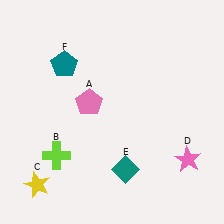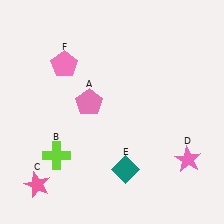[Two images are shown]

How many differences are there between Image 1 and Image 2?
There are 2 differences between the two images.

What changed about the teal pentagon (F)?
In Image 1, F is teal. In Image 2, it changed to pink.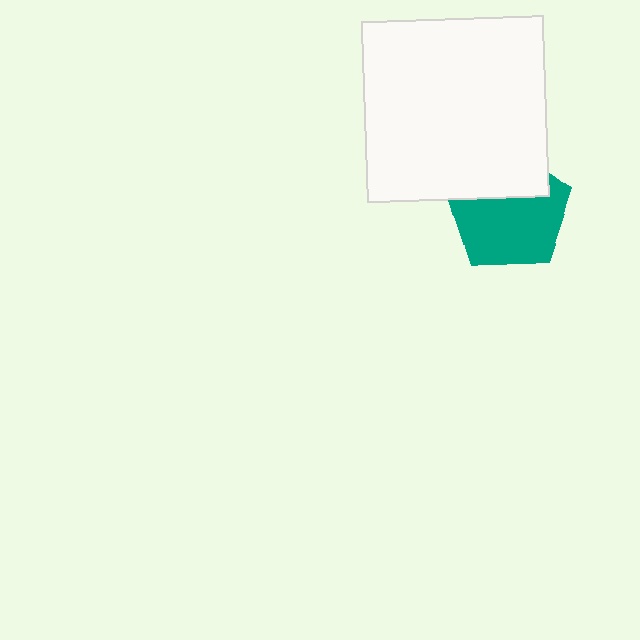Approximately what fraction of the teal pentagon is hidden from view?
Roughly 35% of the teal pentagon is hidden behind the white square.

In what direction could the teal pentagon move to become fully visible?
The teal pentagon could move down. That would shift it out from behind the white square entirely.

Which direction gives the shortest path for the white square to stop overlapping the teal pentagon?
Moving up gives the shortest separation.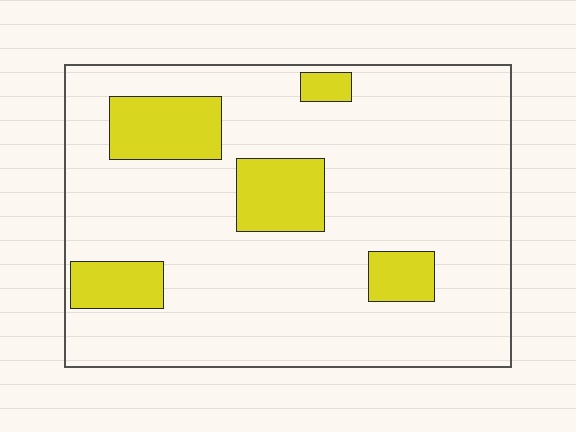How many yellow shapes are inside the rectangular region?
5.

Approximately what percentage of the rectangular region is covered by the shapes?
Approximately 15%.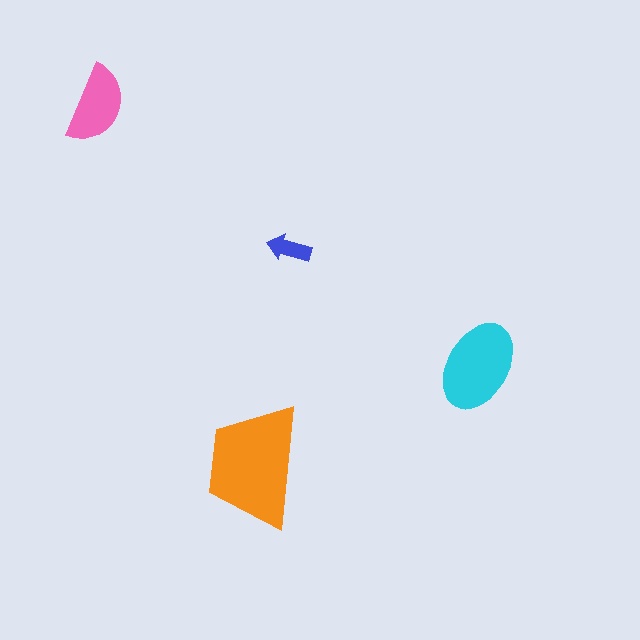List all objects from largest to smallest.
The orange trapezoid, the cyan ellipse, the pink semicircle, the blue arrow.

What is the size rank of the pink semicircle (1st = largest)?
3rd.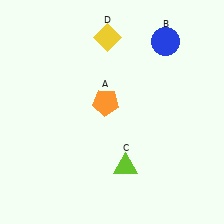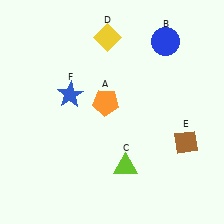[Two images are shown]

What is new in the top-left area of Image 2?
A blue star (F) was added in the top-left area of Image 2.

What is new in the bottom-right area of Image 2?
A brown diamond (E) was added in the bottom-right area of Image 2.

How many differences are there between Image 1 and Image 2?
There are 2 differences between the two images.